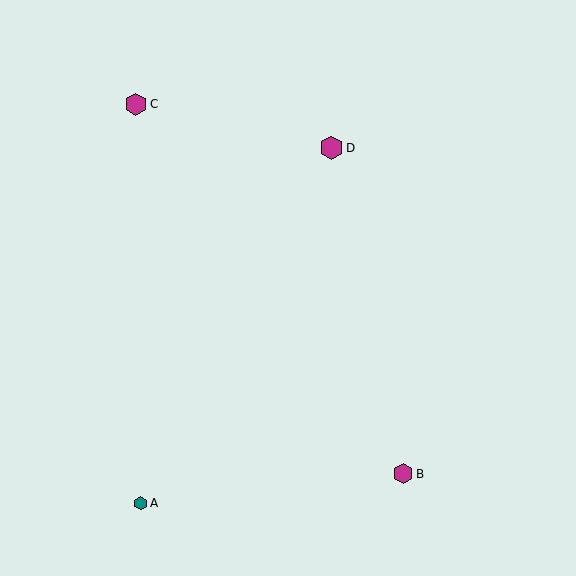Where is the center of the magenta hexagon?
The center of the magenta hexagon is at (332, 148).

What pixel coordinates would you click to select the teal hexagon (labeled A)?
Click at (140, 503) to select the teal hexagon A.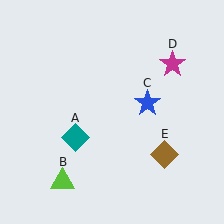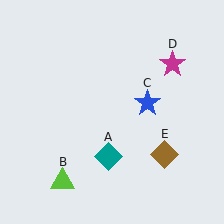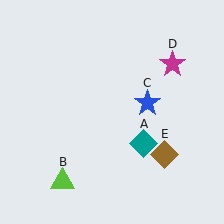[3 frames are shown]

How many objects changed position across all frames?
1 object changed position: teal diamond (object A).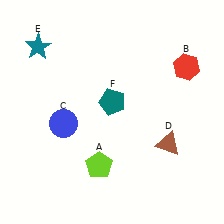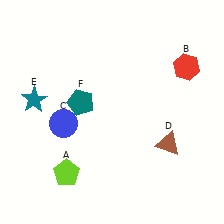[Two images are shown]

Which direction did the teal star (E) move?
The teal star (E) moved down.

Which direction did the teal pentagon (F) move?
The teal pentagon (F) moved left.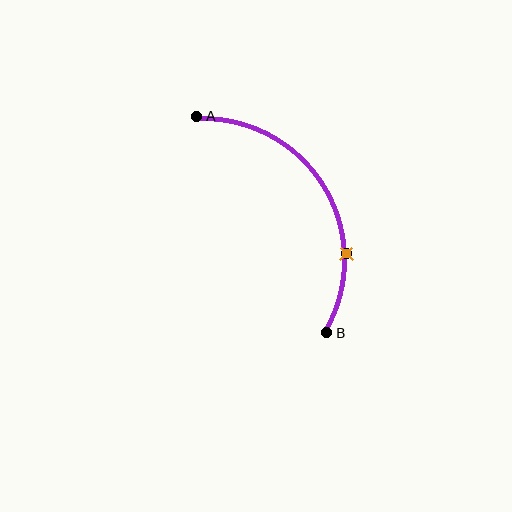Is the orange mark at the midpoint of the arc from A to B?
No. The orange mark lies on the arc but is closer to endpoint B. The arc midpoint would be at the point on the curve equidistant along the arc from both A and B.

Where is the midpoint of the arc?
The arc midpoint is the point on the curve farthest from the straight line joining A and B. It sits to the right of that line.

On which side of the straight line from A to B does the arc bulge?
The arc bulges to the right of the straight line connecting A and B.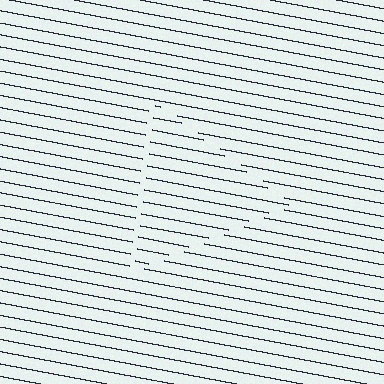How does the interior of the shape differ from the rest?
The interior of the shape contains the same grating, shifted by half a period — the contour is defined by the phase discontinuity where line-ends from the inner and outer gratings abut.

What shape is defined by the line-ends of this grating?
An illusory triangle. The interior of the shape contains the same grating, shifted by half a period — the contour is defined by the phase discontinuity where line-ends from the inner and outer gratings abut.